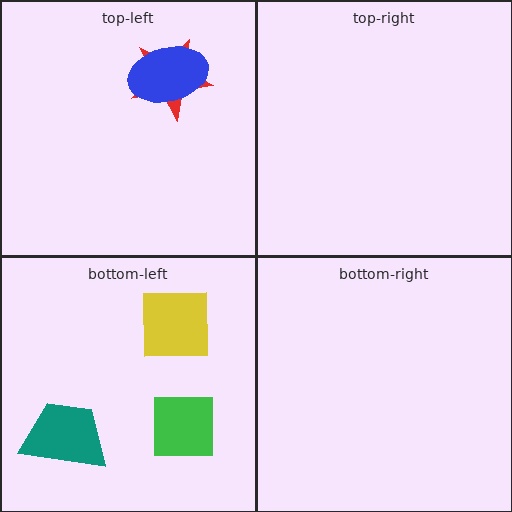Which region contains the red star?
The top-left region.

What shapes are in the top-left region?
The red star, the blue ellipse.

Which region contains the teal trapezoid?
The bottom-left region.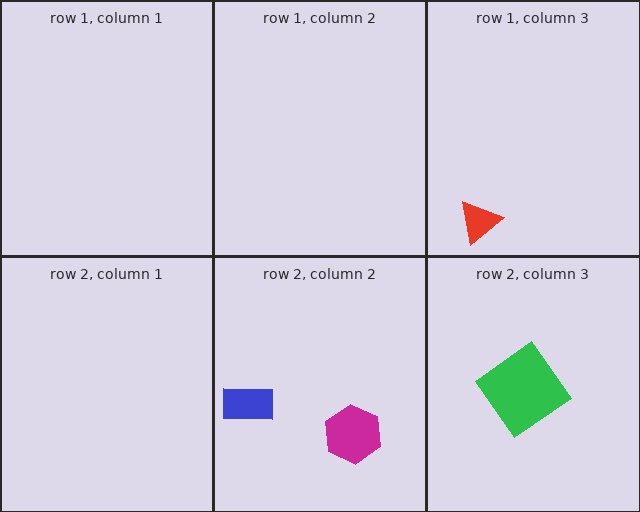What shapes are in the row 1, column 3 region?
The red triangle.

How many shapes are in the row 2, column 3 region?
1.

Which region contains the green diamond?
The row 2, column 3 region.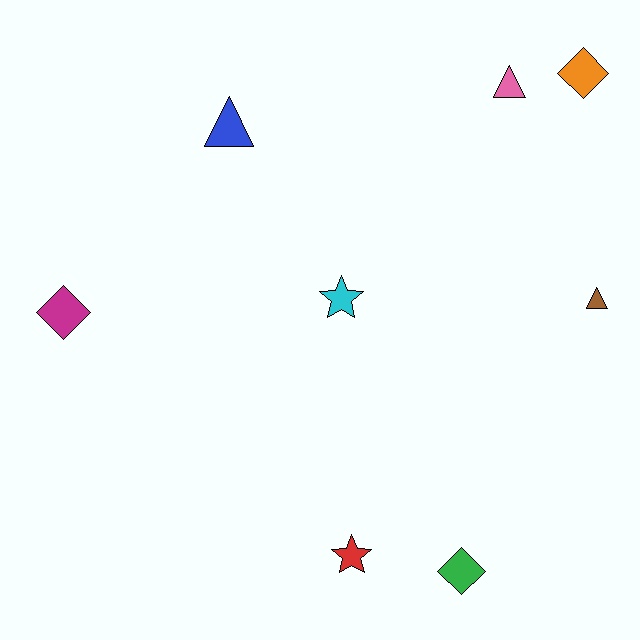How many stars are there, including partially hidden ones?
There are 2 stars.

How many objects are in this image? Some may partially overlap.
There are 8 objects.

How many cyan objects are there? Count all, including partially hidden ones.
There is 1 cyan object.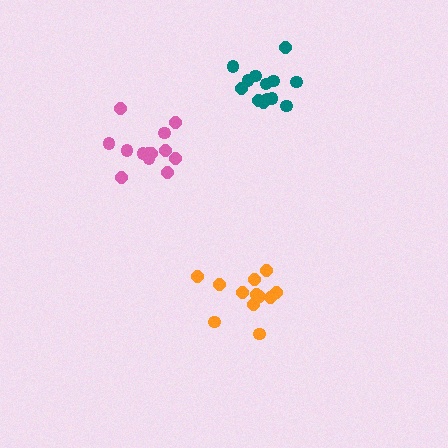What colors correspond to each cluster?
The clusters are colored: pink, teal, orange.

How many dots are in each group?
Group 1: 13 dots, Group 2: 13 dots, Group 3: 12 dots (38 total).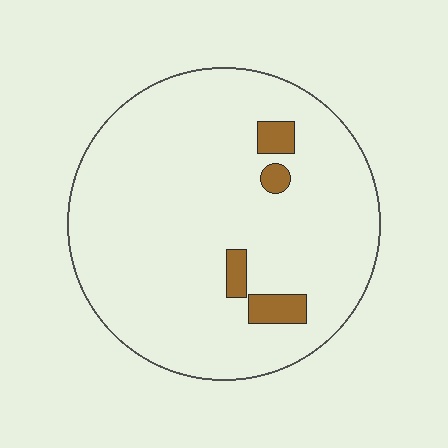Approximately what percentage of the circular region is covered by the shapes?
Approximately 5%.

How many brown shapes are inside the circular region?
4.